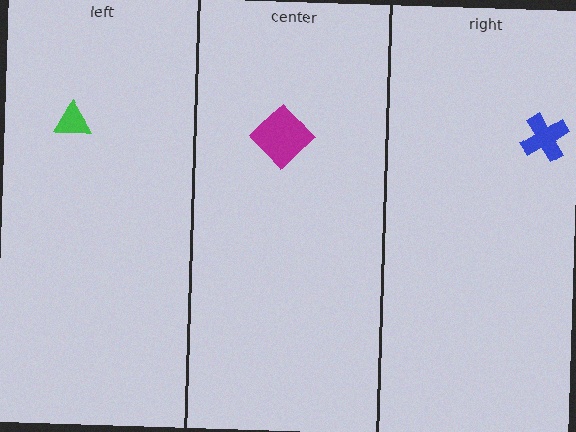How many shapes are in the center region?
1.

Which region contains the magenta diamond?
The center region.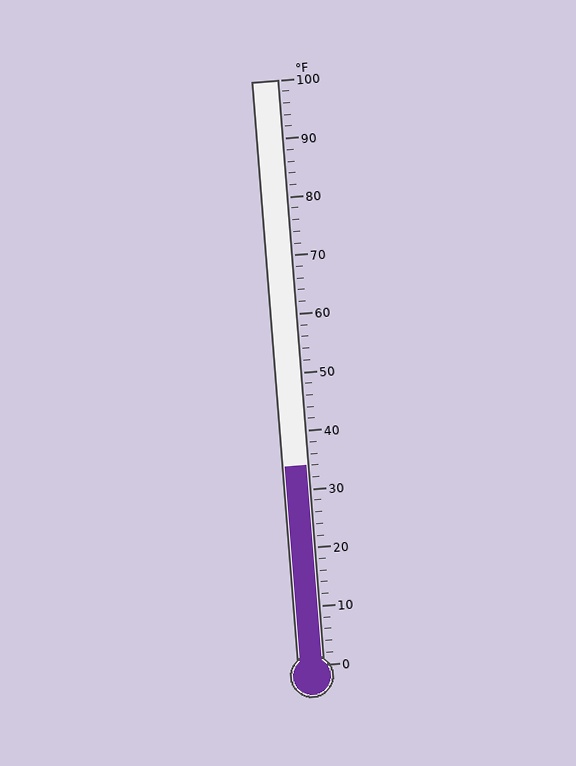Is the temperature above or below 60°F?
The temperature is below 60°F.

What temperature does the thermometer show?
The thermometer shows approximately 34°F.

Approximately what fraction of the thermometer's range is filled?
The thermometer is filled to approximately 35% of its range.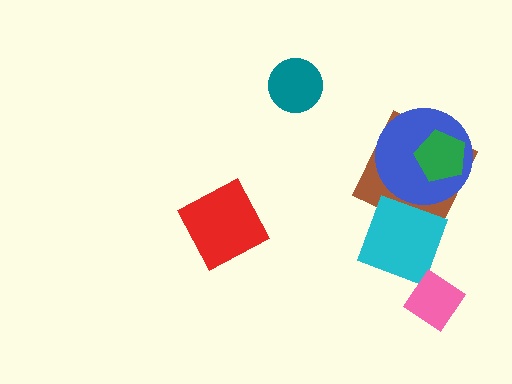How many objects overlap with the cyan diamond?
3 objects overlap with the cyan diamond.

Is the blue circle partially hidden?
Yes, it is partially covered by another shape.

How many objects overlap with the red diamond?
0 objects overlap with the red diamond.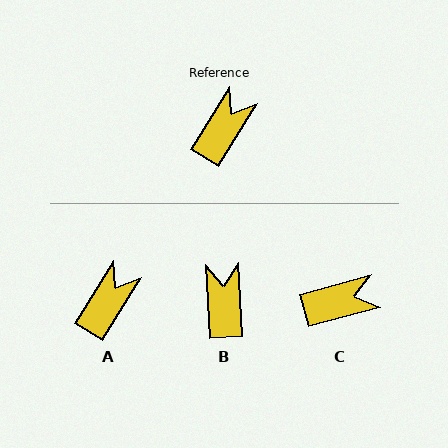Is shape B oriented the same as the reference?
No, it is off by about 35 degrees.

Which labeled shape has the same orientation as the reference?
A.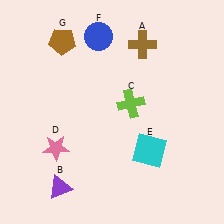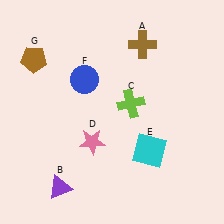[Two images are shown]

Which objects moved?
The objects that moved are: the pink star (D), the blue circle (F), the brown pentagon (G).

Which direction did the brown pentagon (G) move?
The brown pentagon (G) moved left.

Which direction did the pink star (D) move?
The pink star (D) moved right.